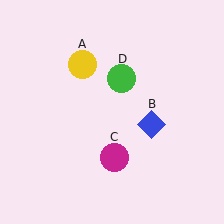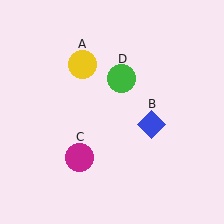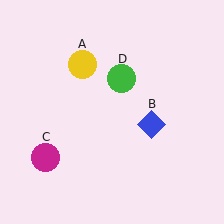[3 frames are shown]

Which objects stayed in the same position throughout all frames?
Yellow circle (object A) and blue diamond (object B) and green circle (object D) remained stationary.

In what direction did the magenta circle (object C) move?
The magenta circle (object C) moved left.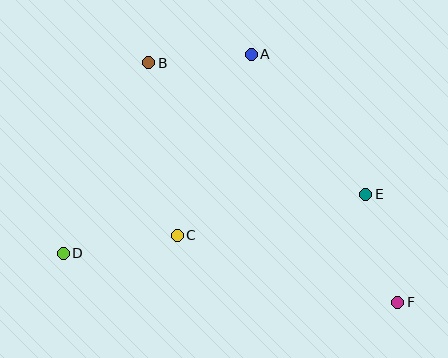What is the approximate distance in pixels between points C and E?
The distance between C and E is approximately 193 pixels.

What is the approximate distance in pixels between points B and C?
The distance between B and C is approximately 175 pixels.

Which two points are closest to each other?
Points A and B are closest to each other.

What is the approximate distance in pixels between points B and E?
The distance between B and E is approximately 254 pixels.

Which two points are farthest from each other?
Points B and F are farthest from each other.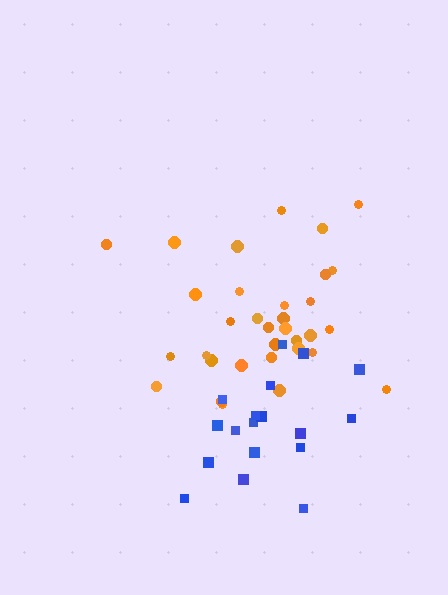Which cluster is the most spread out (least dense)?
Blue.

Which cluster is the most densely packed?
Orange.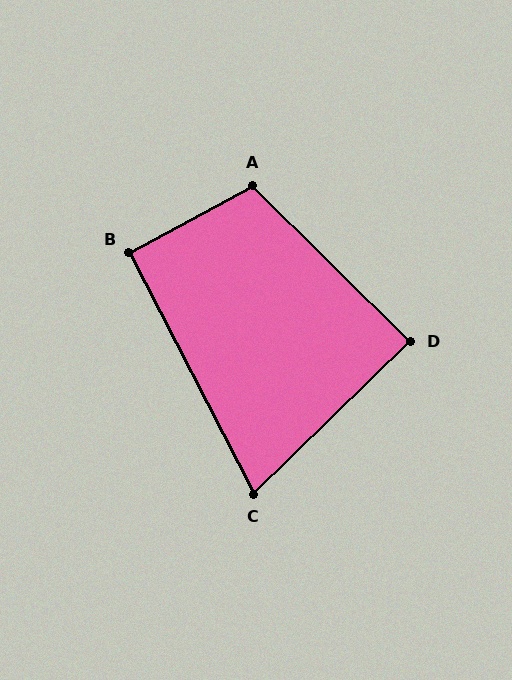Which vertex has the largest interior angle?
A, at approximately 107 degrees.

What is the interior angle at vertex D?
Approximately 89 degrees (approximately right).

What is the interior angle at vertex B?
Approximately 91 degrees (approximately right).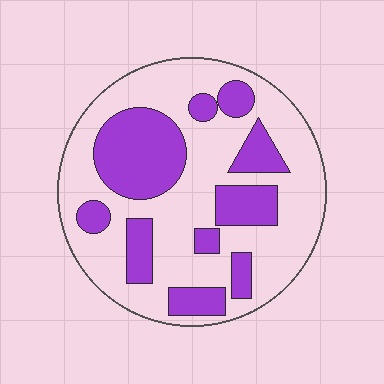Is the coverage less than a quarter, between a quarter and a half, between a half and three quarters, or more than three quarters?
Between a quarter and a half.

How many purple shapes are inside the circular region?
10.